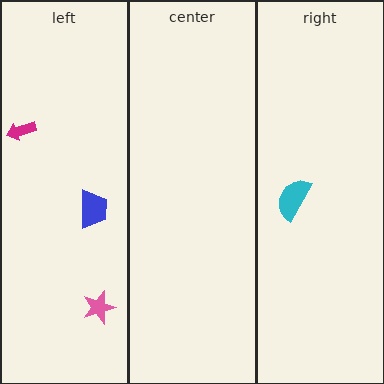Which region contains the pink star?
The left region.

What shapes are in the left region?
The blue trapezoid, the pink star, the magenta arrow.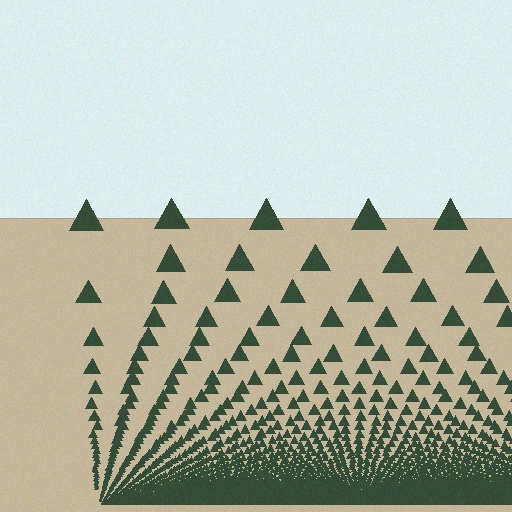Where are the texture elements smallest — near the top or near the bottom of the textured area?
Near the bottom.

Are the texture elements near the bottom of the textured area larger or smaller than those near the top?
Smaller. The gradient is inverted — elements near the bottom are smaller and denser.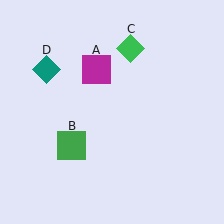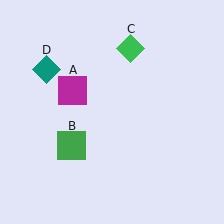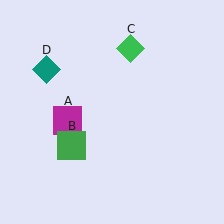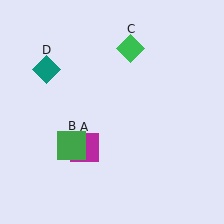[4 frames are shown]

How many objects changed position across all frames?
1 object changed position: magenta square (object A).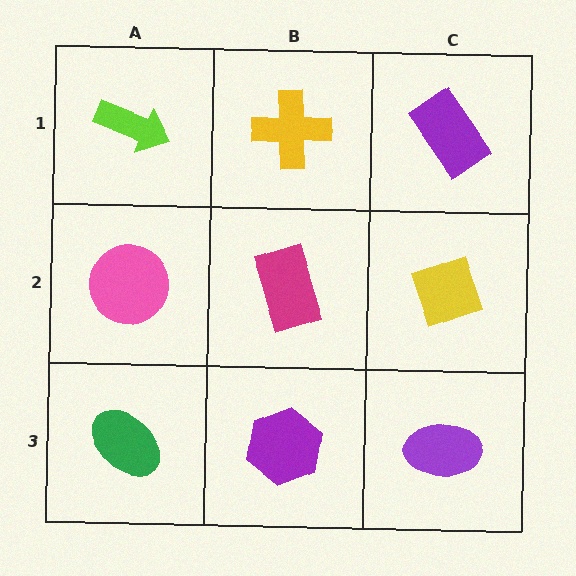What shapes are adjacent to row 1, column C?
A yellow diamond (row 2, column C), a yellow cross (row 1, column B).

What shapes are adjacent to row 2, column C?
A purple rectangle (row 1, column C), a purple ellipse (row 3, column C), a magenta rectangle (row 2, column B).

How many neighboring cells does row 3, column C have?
2.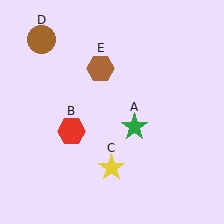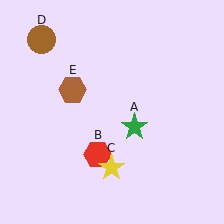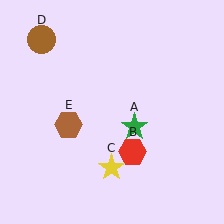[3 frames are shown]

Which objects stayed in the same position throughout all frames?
Green star (object A) and yellow star (object C) and brown circle (object D) remained stationary.